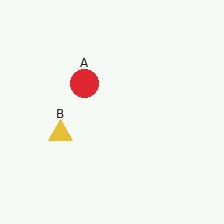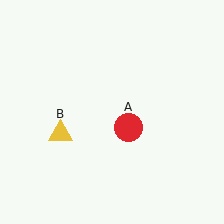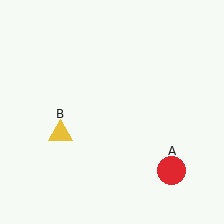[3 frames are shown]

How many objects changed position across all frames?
1 object changed position: red circle (object A).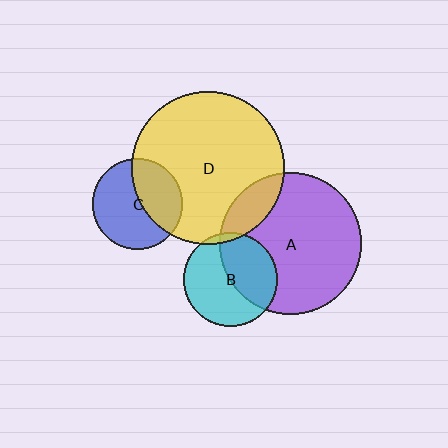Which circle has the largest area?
Circle D (yellow).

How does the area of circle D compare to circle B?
Approximately 2.7 times.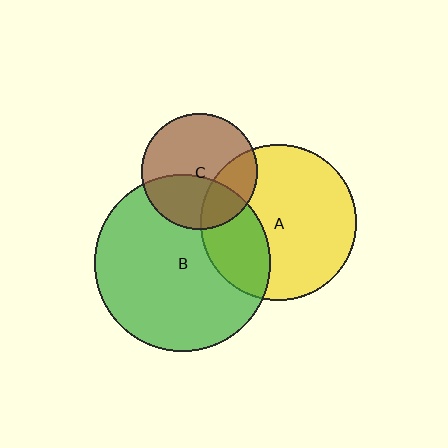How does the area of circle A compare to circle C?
Approximately 1.8 times.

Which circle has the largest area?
Circle B (green).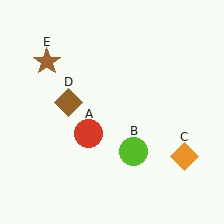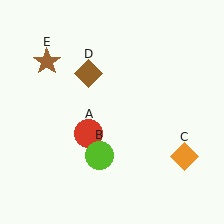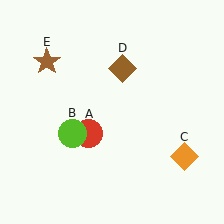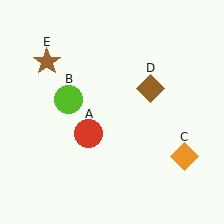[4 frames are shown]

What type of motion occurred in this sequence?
The lime circle (object B), brown diamond (object D) rotated clockwise around the center of the scene.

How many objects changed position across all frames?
2 objects changed position: lime circle (object B), brown diamond (object D).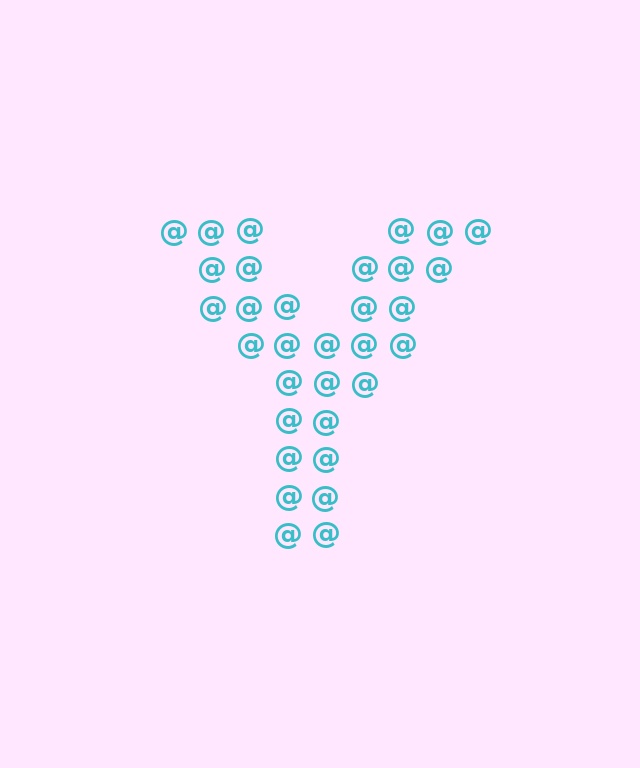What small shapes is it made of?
It is made of small at signs.